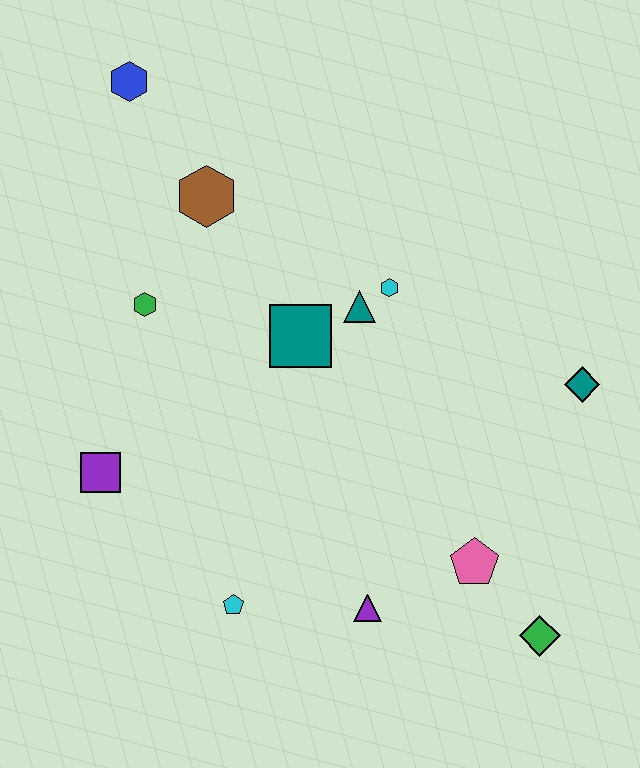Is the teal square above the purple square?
Yes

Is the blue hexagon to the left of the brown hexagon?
Yes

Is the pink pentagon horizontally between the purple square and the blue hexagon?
No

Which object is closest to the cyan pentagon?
The purple triangle is closest to the cyan pentagon.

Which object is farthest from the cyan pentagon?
The blue hexagon is farthest from the cyan pentagon.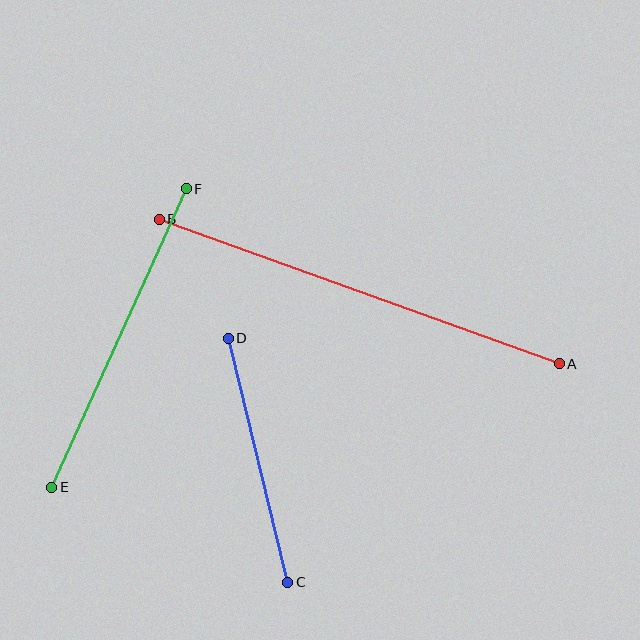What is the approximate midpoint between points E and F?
The midpoint is at approximately (119, 338) pixels.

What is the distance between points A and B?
The distance is approximately 426 pixels.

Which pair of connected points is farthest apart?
Points A and B are farthest apart.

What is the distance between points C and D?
The distance is approximately 251 pixels.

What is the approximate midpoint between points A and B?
The midpoint is at approximately (359, 291) pixels.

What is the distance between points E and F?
The distance is approximately 327 pixels.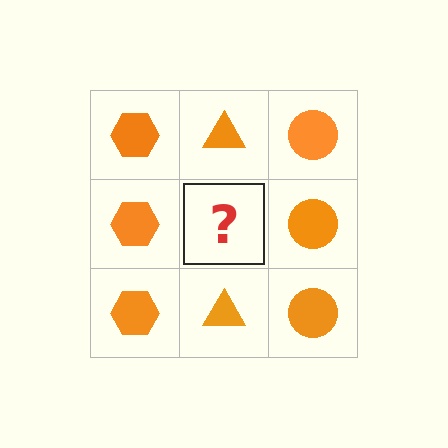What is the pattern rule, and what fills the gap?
The rule is that each column has a consistent shape. The gap should be filled with an orange triangle.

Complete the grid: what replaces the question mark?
The question mark should be replaced with an orange triangle.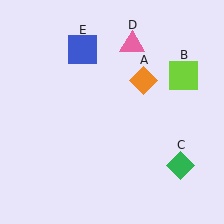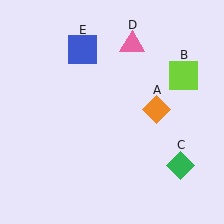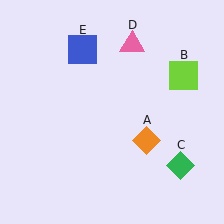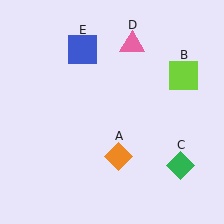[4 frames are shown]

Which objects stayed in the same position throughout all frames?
Lime square (object B) and green diamond (object C) and pink triangle (object D) and blue square (object E) remained stationary.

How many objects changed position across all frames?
1 object changed position: orange diamond (object A).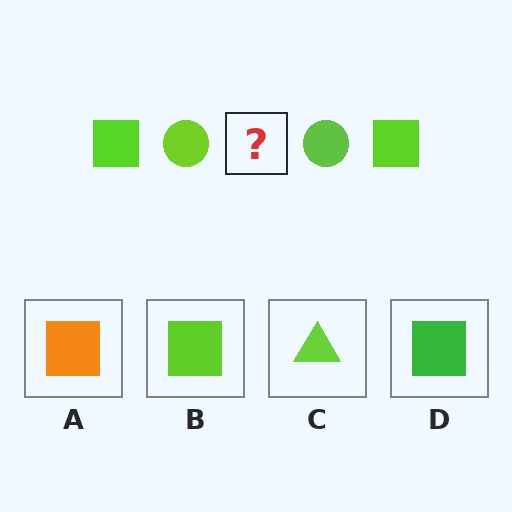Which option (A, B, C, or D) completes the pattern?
B.